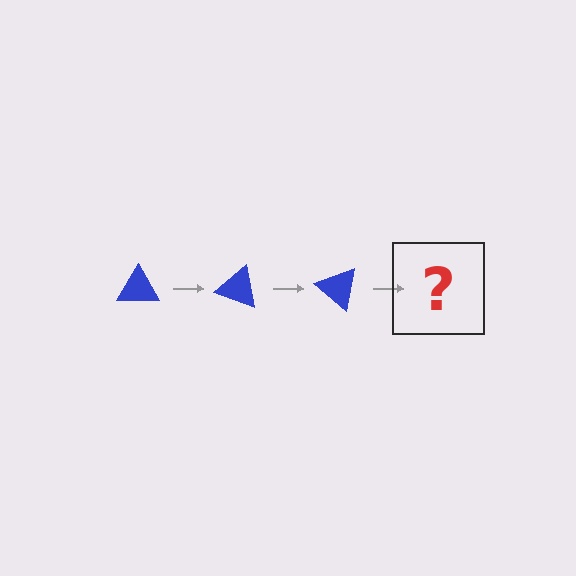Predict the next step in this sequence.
The next step is a blue triangle rotated 60 degrees.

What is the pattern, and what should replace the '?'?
The pattern is that the triangle rotates 20 degrees each step. The '?' should be a blue triangle rotated 60 degrees.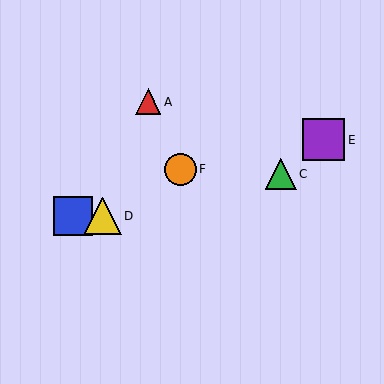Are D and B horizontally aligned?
Yes, both are at y≈216.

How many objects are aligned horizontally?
2 objects (B, D) are aligned horizontally.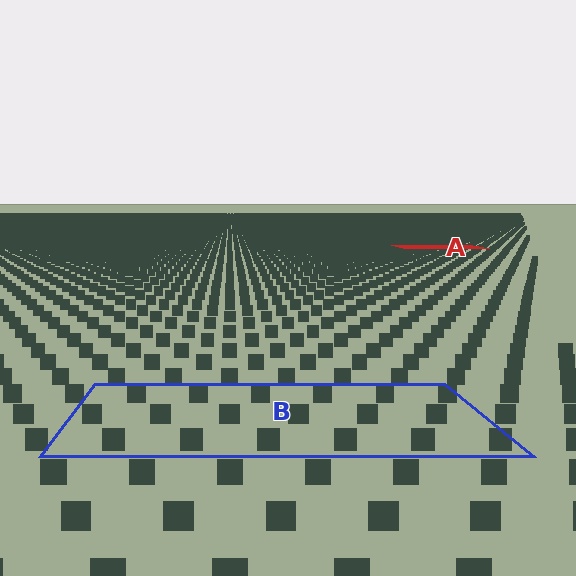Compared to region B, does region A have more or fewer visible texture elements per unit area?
Region A has more texture elements per unit area — they are packed more densely because it is farther away.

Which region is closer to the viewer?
Region B is closer. The texture elements there are larger and more spread out.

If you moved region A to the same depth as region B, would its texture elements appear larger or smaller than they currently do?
They would appear larger. At a closer depth, the same texture elements are projected at a bigger on-screen size.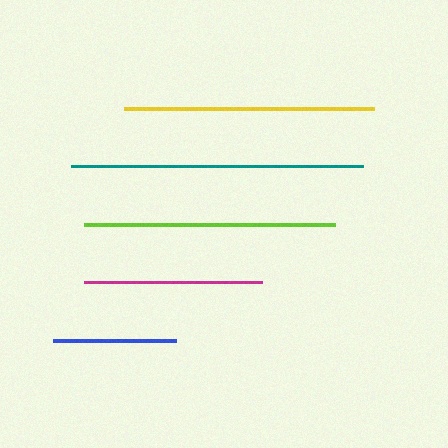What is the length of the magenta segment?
The magenta segment is approximately 177 pixels long.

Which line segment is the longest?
The teal line is the longest at approximately 291 pixels.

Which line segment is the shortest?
The blue line is the shortest at approximately 123 pixels.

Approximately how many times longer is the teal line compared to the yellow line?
The teal line is approximately 1.2 times the length of the yellow line.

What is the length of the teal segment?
The teal segment is approximately 291 pixels long.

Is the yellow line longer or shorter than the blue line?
The yellow line is longer than the blue line.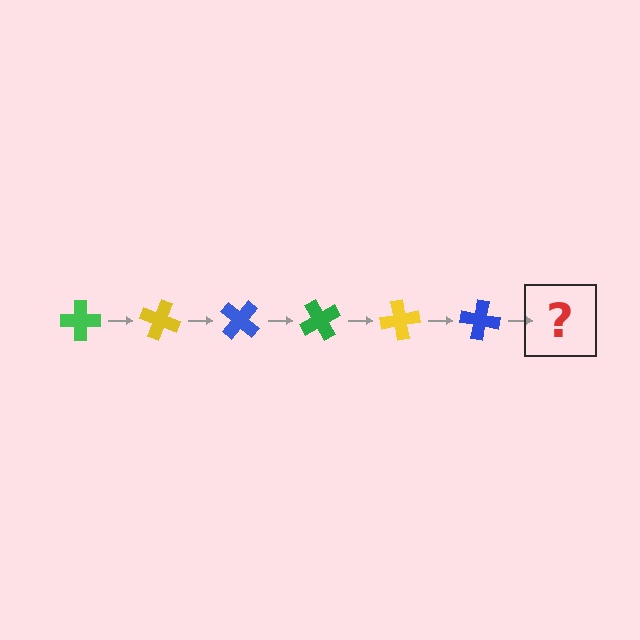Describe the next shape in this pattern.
It should be a green cross, rotated 120 degrees from the start.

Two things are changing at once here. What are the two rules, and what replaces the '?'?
The two rules are that it rotates 20 degrees each step and the color cycles through green, yellow, and blue. The '?' should be a green cross, rotated 120 degrees from the start.